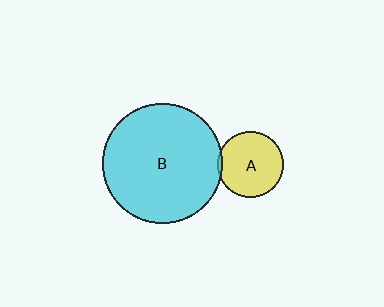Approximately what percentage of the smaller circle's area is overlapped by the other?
Approximately 5%.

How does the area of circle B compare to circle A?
Approximately 3.3 times.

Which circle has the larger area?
Circle B (cyan).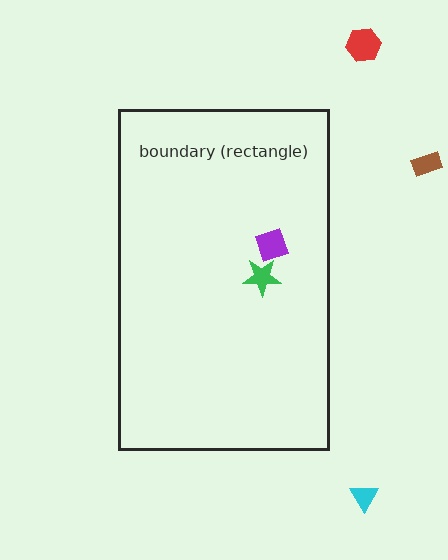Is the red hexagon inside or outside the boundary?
Outside.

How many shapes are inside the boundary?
2 inside, 3 outside.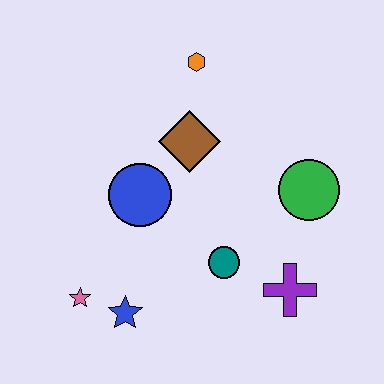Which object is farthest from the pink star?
The orange hexagon is farthest from the pink star.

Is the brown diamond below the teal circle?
No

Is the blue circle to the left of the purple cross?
Yes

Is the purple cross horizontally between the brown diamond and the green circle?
Yes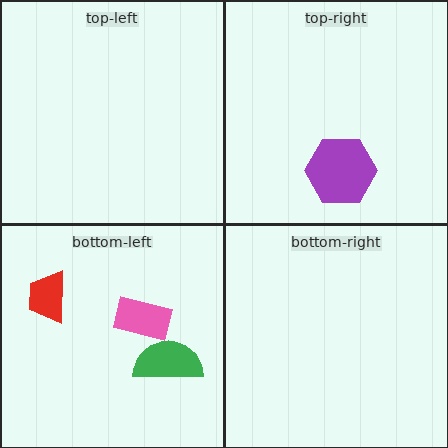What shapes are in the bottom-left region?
The red trapezoid, the pink rectangle, the green semicircle.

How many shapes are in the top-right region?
1.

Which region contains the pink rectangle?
The bottom-left region.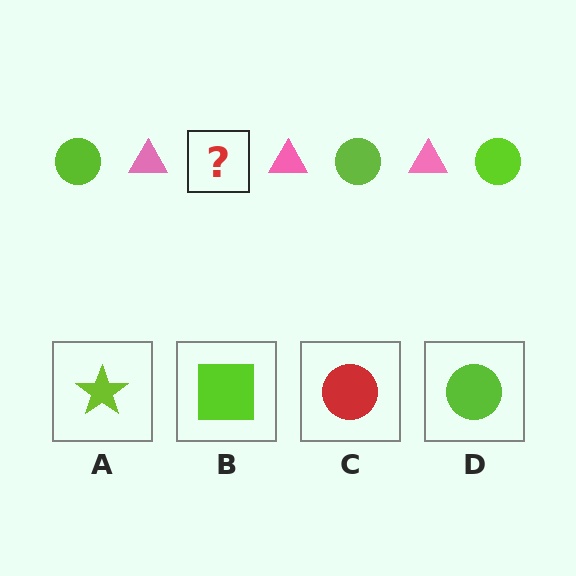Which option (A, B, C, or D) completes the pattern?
D.